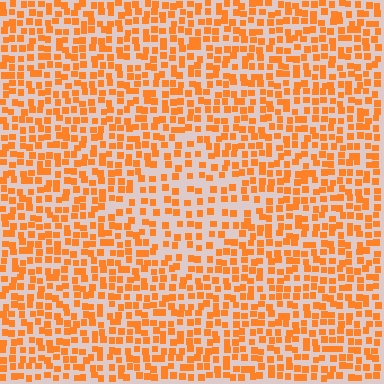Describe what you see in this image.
The image contains small orange elements arranged at two different densities. A diamond-shaped region is visible where the elements are less densely packed than the surrounding area.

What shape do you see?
I see a diamond.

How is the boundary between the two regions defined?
The boundary is defined by a change in element density (approximately 1.7x ratio). All elements are the same color, size, and shape.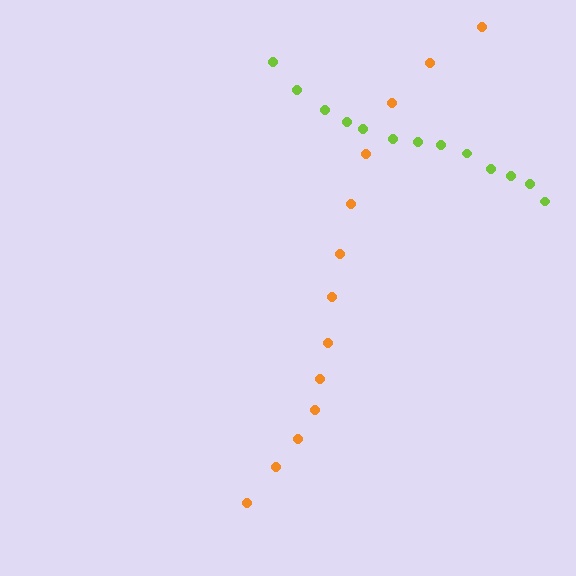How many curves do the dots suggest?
There are 2 distinct paths.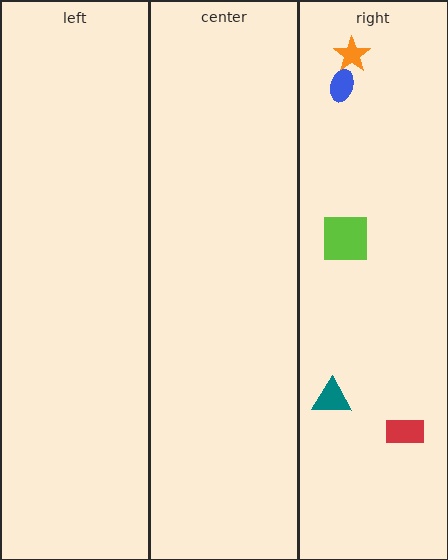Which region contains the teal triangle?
The right region.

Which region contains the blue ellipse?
The right region.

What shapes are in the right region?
The orange star, the red rectangle, the lime square, the teal triangle, the blue ellipse.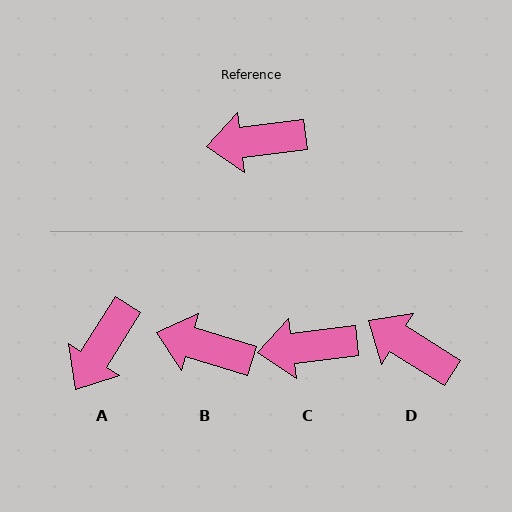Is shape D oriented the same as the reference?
No, it is off by about 39 degrees.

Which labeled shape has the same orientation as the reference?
C.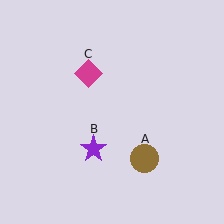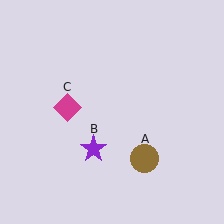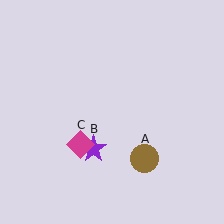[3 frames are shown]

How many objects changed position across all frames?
1 object changed position: magenta diamond (object C).